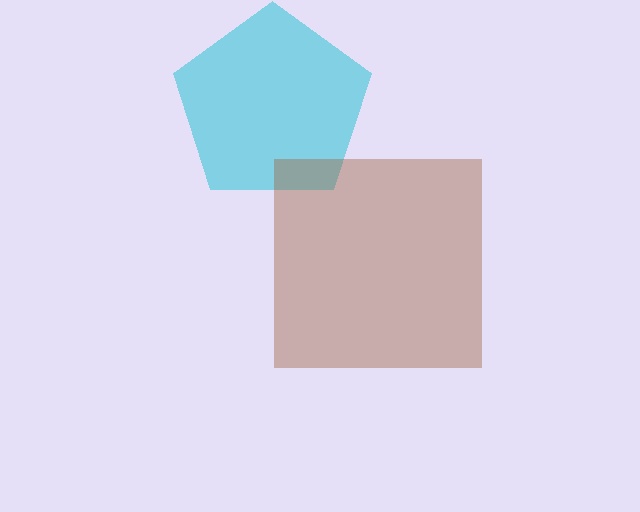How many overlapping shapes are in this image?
There are 2 overlapping shapes in the image.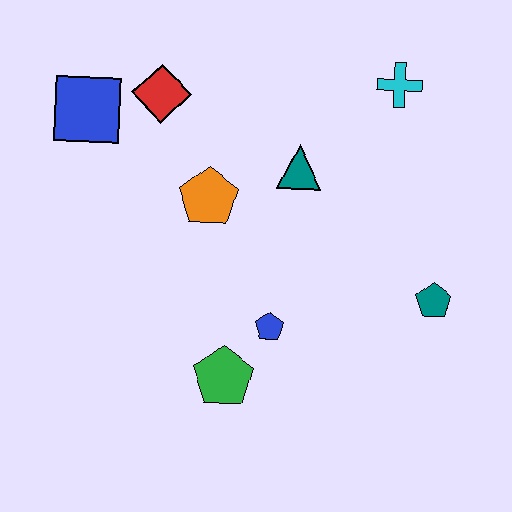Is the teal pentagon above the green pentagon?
Yes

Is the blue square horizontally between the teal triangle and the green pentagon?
No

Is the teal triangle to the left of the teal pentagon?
Yes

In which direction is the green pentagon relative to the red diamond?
The green pentagon is below the red diamond.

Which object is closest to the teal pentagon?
The blue pentagon is closest to the teal pentagon.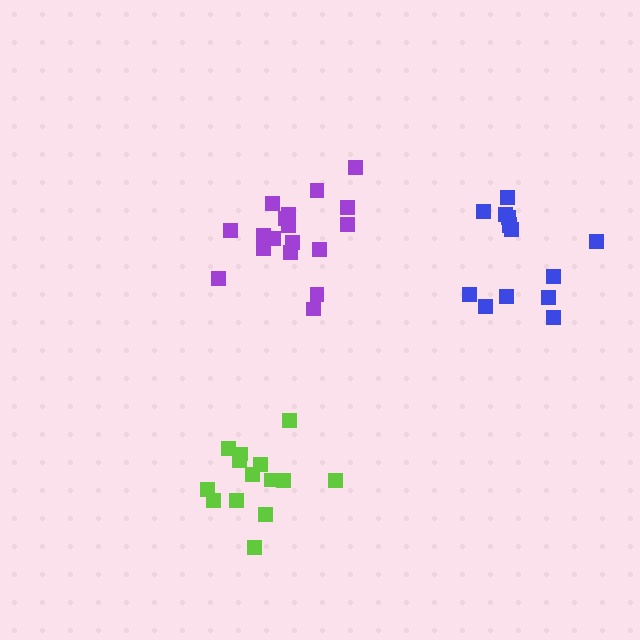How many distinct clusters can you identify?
There are 3 distinct clusters.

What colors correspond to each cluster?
The clusters are colored: lime, blue, purple.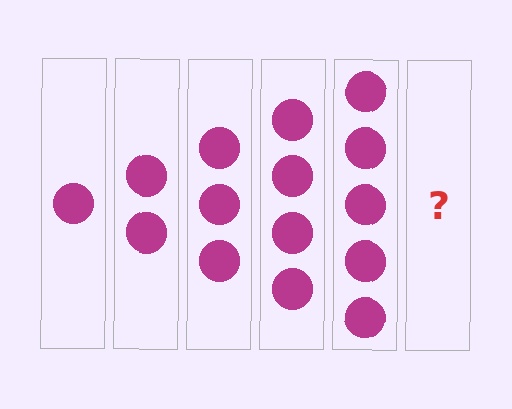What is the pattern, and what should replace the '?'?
The pattern is that each step adds one more circle. The '?' should be 6 circles.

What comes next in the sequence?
The next element should be 6 circles.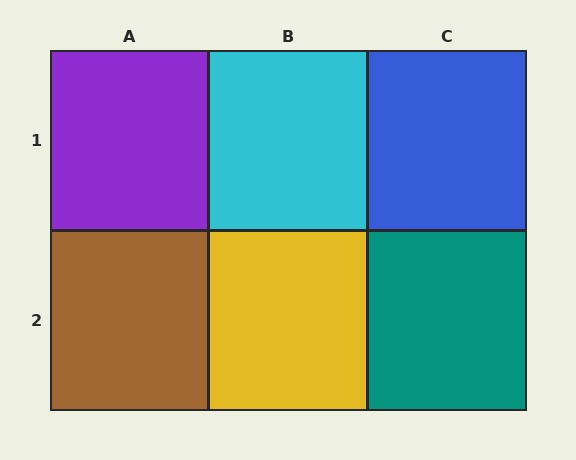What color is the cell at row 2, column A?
Brown.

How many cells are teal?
1 cell is teal.